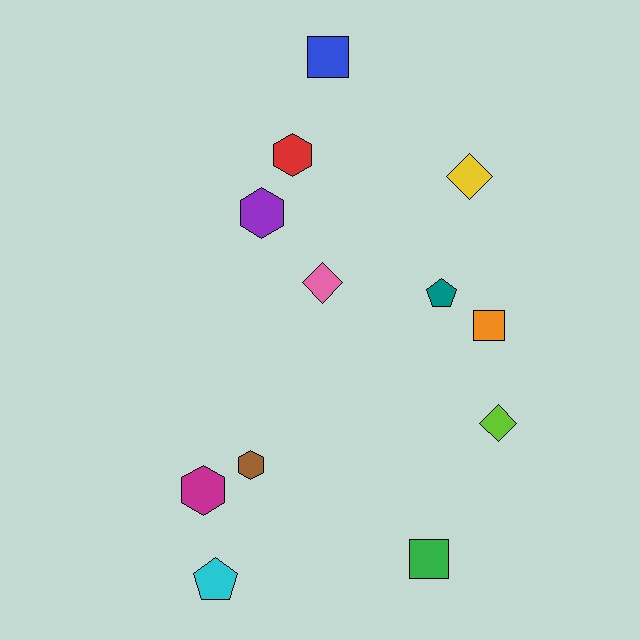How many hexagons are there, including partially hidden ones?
There are 4 hexagons.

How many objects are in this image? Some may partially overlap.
There are 12 objects.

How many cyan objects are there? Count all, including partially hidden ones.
There is 1 cyan object.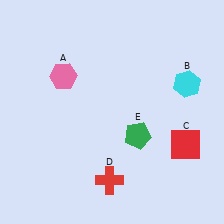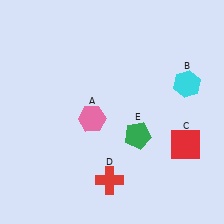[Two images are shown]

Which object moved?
The pink hexagon (A) moved down.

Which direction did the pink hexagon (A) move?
The pink hexagon (A) moved down.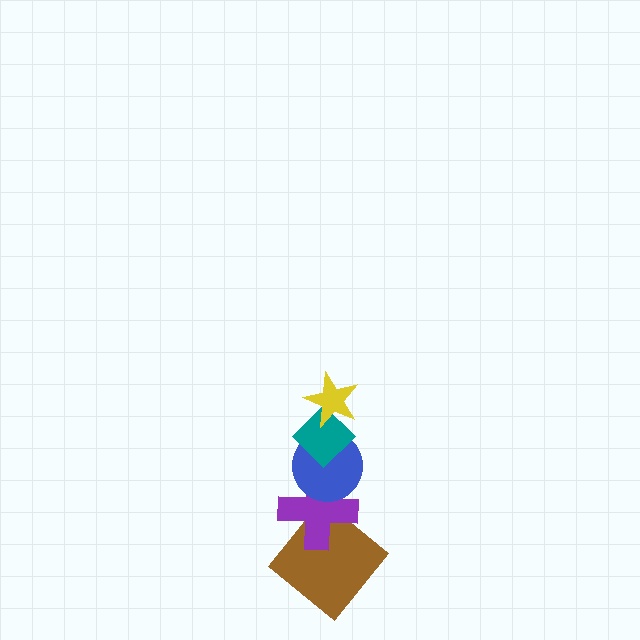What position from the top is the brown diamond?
The brown diamond is 5th from the top.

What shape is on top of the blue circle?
The teal diamond is on top of the blue circle.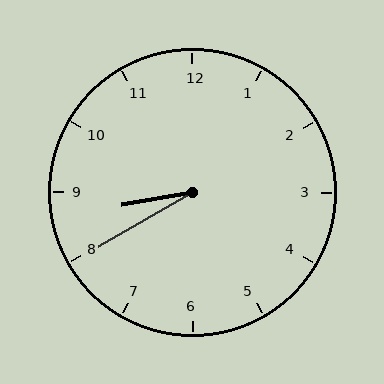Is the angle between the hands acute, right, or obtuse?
It is acute.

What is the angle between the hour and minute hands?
Approximately 20 degrees.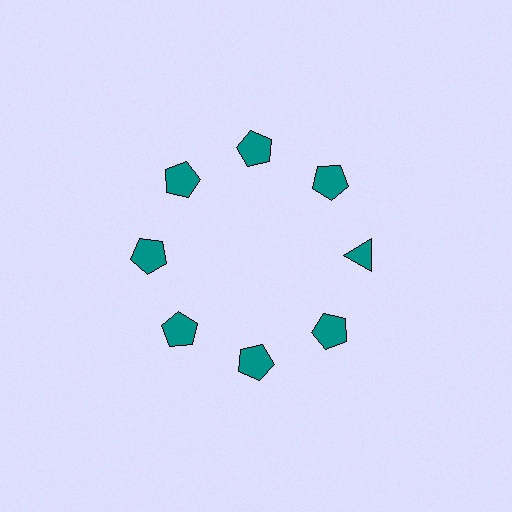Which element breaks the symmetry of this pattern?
The teal triangle at roughly the 3 o'clock position breaks the symmetry. All other shapes are teal pentagons.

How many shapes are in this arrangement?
There are 8 shapes arranged in a ring pattern.